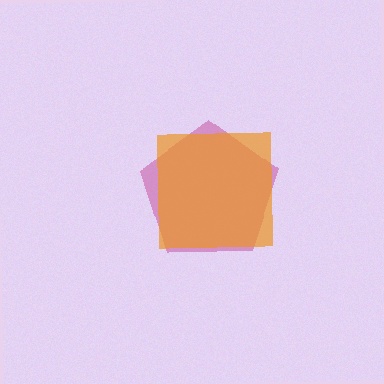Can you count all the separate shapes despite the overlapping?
Yes, there are 2 separate shapes.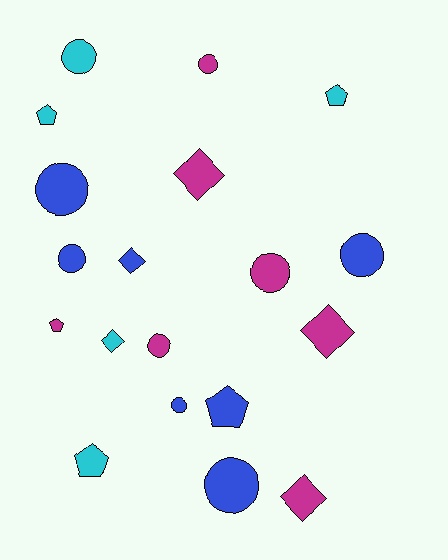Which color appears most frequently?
Magenta, with 7 objects.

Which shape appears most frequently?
Circle, with 9 objects.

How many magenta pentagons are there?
There is 1 magenta pentagon.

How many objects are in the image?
There are 19 objects.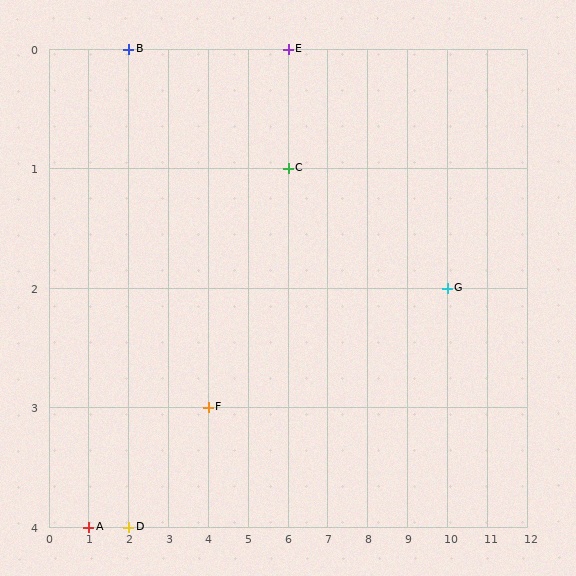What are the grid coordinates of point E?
Point E is at grid coordinates (6, 0).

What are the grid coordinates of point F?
Point F is at grid coordinates (4, 3).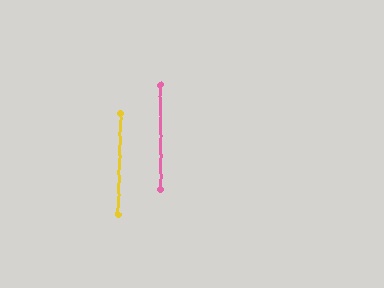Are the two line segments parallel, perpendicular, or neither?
Parallel — their directions differ by only 1.6°.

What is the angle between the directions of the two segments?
Approximately 2 degrees.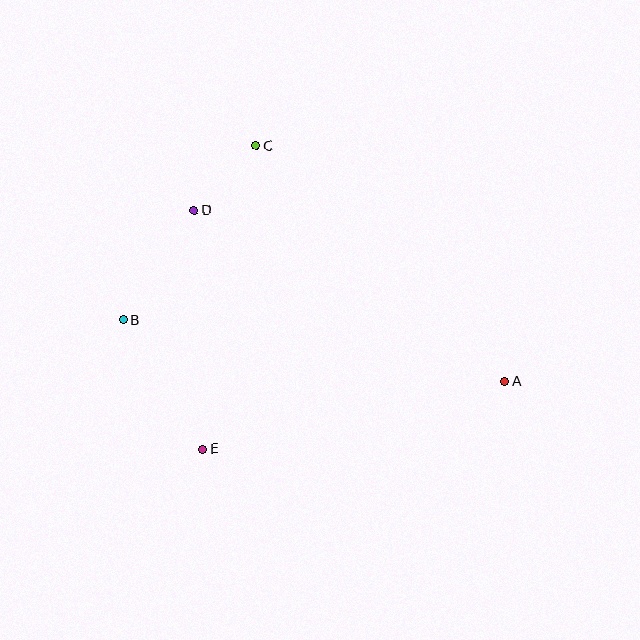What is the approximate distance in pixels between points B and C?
The distance between B and C is approximately 219 pixels.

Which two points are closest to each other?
Points C and D are closest to each other.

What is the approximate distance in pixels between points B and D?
The distance between B and D is approximately 131 pixels.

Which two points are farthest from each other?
Points A and B are farthest from each other.